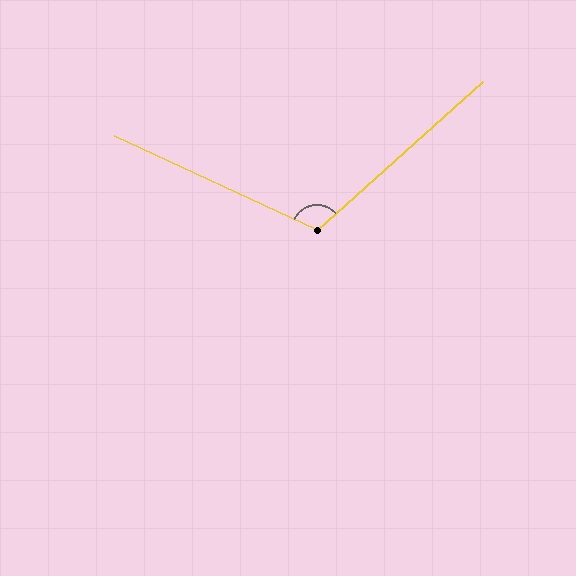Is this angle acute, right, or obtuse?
It is obtuse.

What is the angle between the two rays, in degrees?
Approximately 113 degrees.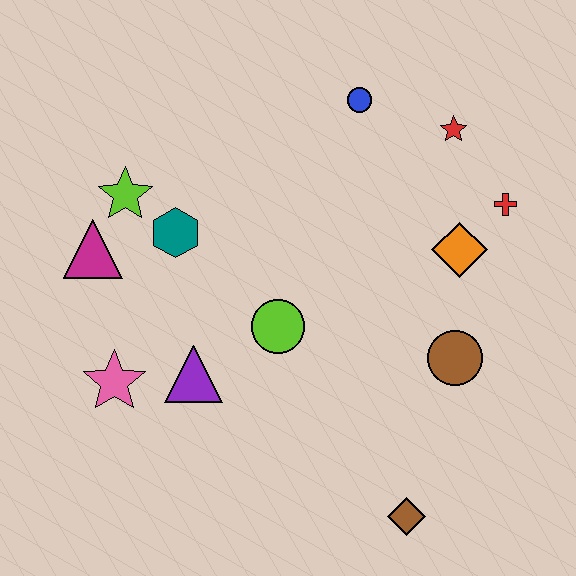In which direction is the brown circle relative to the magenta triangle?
The brown circle is to the right of the magenta triangle.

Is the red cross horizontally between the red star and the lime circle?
No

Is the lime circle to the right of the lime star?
Yes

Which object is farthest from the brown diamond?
The lime star is farthest from the brown diamond.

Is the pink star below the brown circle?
Yes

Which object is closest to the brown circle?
The orange diamond is closest to the brown circle.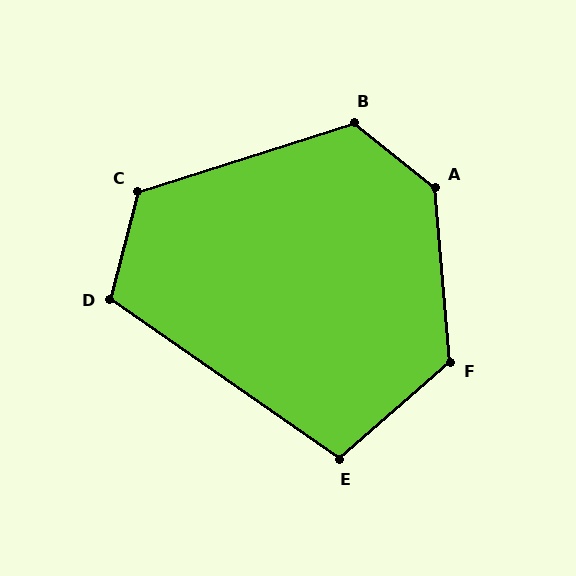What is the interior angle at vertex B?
Approximately 124 degrees (obtuse).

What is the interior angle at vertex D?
Approximately 110 degrees (obtuse).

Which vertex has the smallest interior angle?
E, at approximately 104 degrees.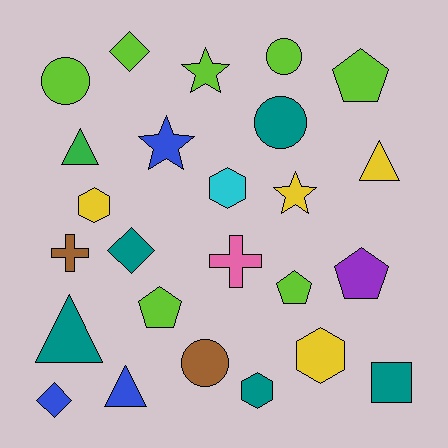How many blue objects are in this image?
There are 3 blue objects.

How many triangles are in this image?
There are 4 triangles.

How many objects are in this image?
There are 25 objects.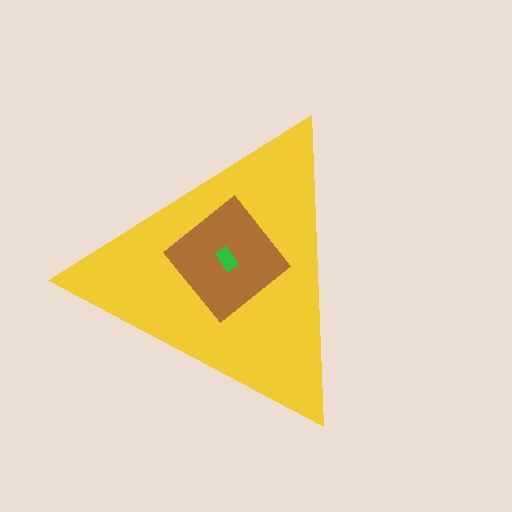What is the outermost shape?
The yellow triangle.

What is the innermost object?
The green rectangle.